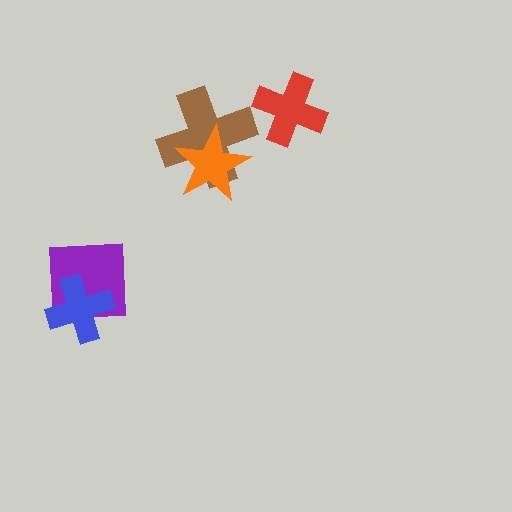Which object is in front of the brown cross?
The orange star is in front of the brown cross.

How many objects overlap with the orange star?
1 object overlaps with the orange star.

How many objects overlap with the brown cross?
1 object overlaps with the brown cross.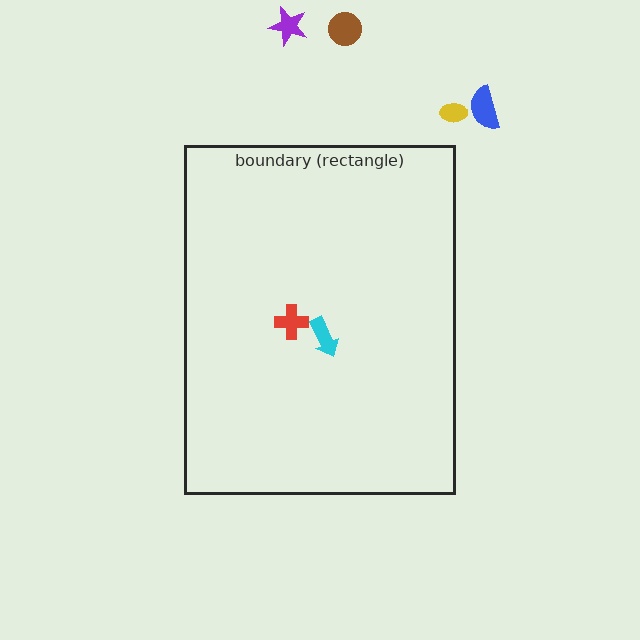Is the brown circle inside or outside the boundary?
Outside.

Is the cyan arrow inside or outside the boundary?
Inside.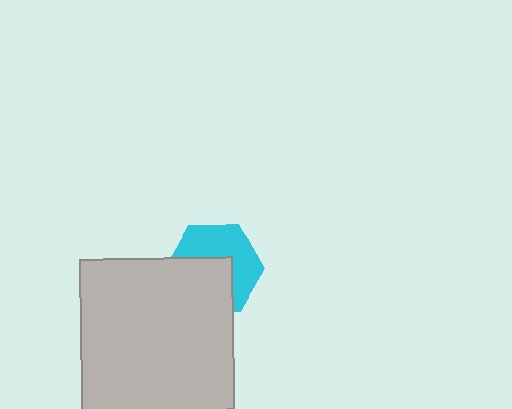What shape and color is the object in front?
The object in front is a light gray square.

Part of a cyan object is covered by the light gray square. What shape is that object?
It is a hexagon.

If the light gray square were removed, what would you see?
You would see the complete cyan hexagon.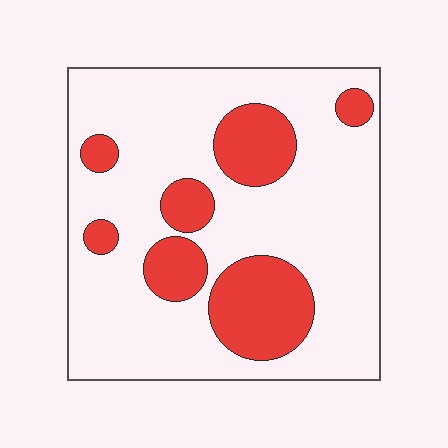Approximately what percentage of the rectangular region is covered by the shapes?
Approximately 25%.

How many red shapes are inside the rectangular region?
7.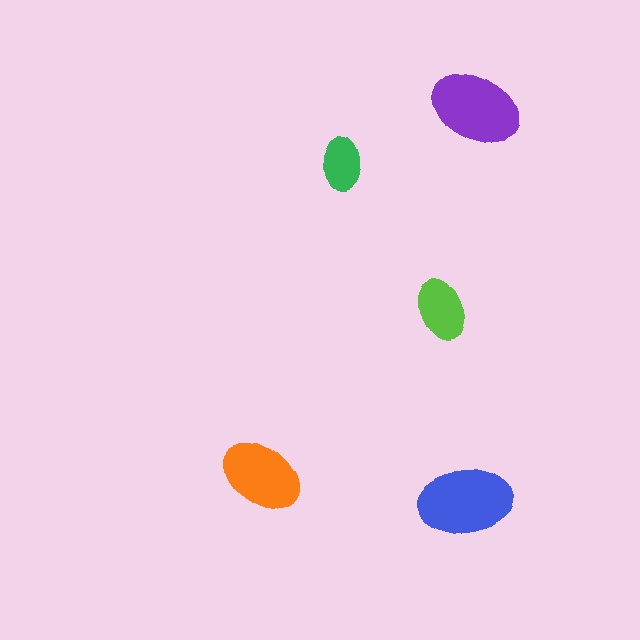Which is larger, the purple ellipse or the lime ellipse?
The purple one.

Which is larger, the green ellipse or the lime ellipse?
The lime one.